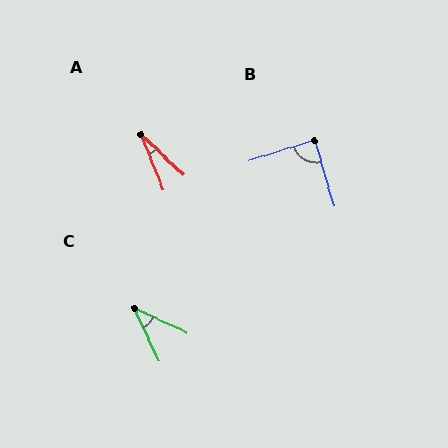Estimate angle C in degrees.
Approximately 41 degrees.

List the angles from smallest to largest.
A (24°), C (41°), B (89°).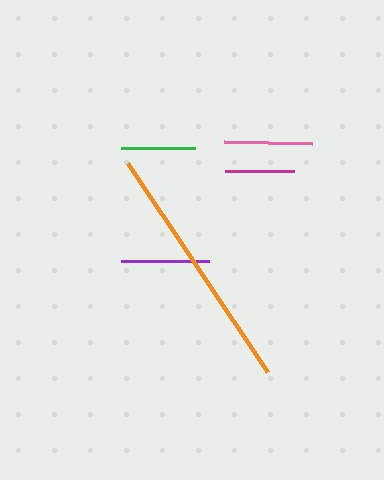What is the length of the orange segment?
The orange segment is approximately 252 pixels long.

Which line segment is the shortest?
The magenta line is the shortest at approximately 69 pixels.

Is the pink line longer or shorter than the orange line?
The orange line is longer than the pink line.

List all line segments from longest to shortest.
From longest to shortest: orange, purple, pink, green, magenta.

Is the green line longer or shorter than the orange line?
The orange line is longer than the green line.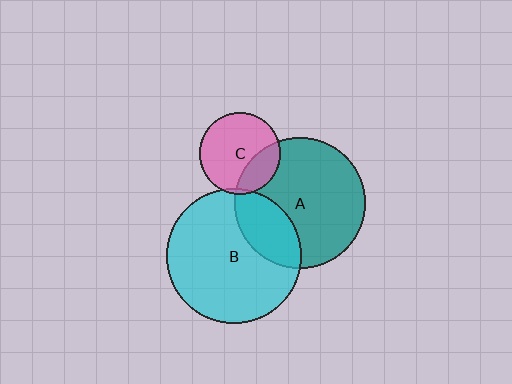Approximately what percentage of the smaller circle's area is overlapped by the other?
Approximately 5%.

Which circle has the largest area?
Circle B (cyan).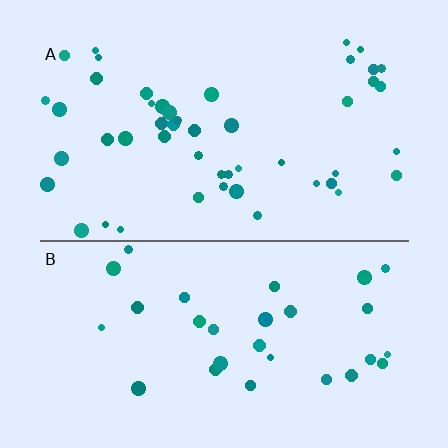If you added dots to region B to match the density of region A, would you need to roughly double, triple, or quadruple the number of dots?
Approximately double.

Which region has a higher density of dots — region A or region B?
A (the top).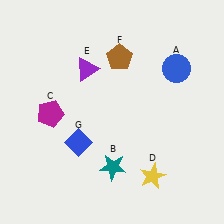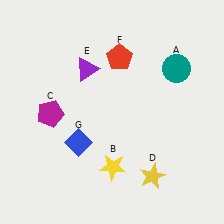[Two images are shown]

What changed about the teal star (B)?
In Image 1, B is teal. In Image 2, it changed to yellow.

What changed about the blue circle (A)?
In Image 1, A is blue. In Image 2, it changed to teal.